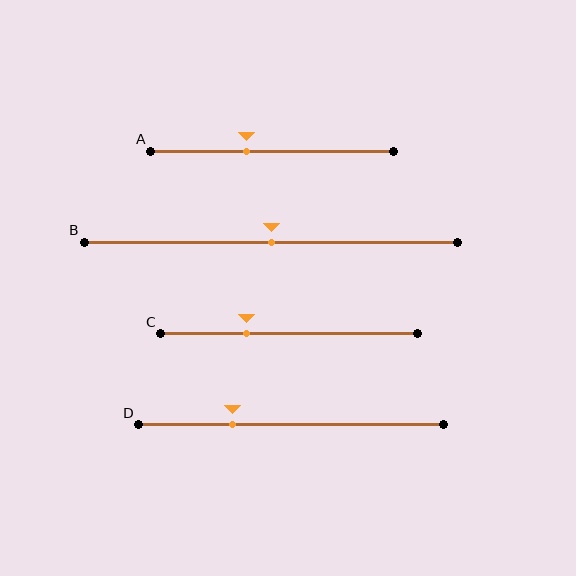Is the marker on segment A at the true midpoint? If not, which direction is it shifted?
No, the marker on segment A is shifted to the left by about 11% of the segment length.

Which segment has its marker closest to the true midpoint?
Segment B has its marker closest to the true midpoint.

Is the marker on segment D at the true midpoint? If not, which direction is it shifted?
No, the marker on segment D is shifted to the left by about 19% of the segment length.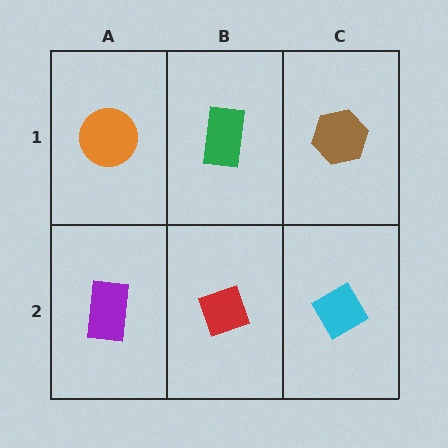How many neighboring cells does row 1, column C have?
2.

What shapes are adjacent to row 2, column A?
An orange circle (row 1, column A), a red diamond (row 2, column B).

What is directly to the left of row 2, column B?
A purple rectangle.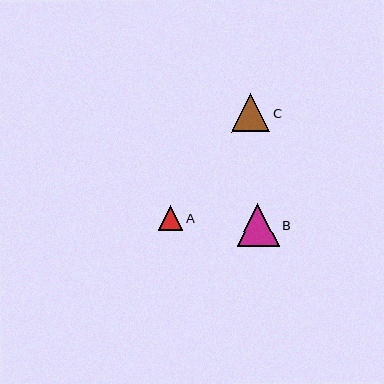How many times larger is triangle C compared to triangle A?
Triangle C is approximately 1.6 times the size of triangle A.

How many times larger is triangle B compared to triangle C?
Triangle B is approximately 1.1 times the size of triangle C.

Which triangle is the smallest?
Triangle A is the smallest with a size of approximately 24 pixels.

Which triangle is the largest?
Triangle B is the largest with a size of approximately 43 pixels.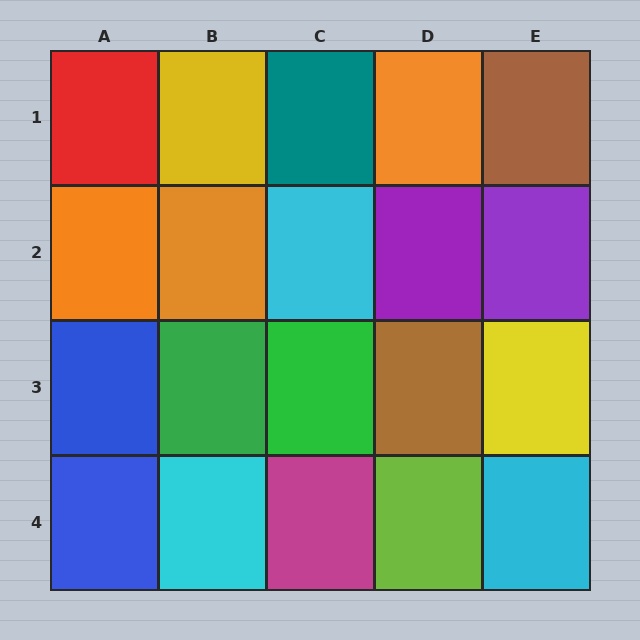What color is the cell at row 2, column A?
Orange.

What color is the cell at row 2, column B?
Orange.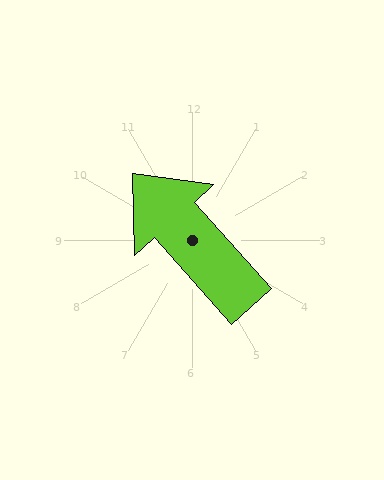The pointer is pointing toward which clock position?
Roughly 11 o'clock.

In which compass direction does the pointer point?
Northwest.